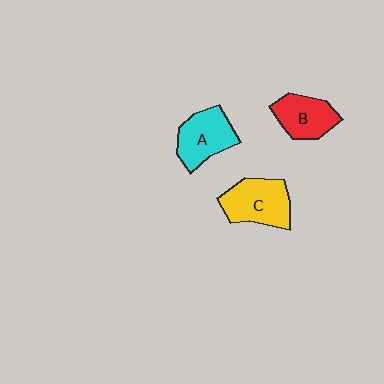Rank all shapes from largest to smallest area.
From largest to smallest: C (yellow), A (cyan), B (red).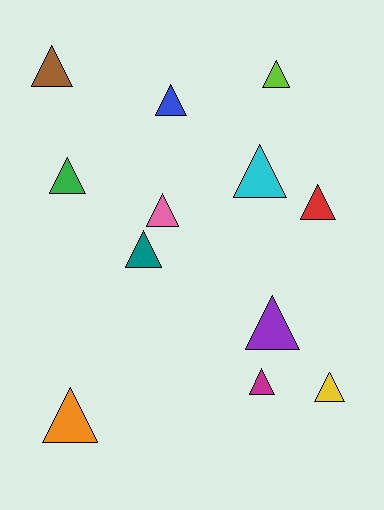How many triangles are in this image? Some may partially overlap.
There are 12 triangles.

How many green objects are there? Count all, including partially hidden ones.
There is 1 green object.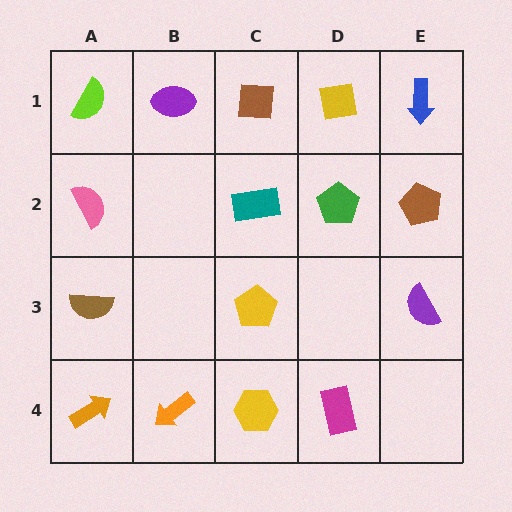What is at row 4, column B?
An orange arrow.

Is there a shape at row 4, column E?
No, that cell is empty.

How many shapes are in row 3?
3 shapes.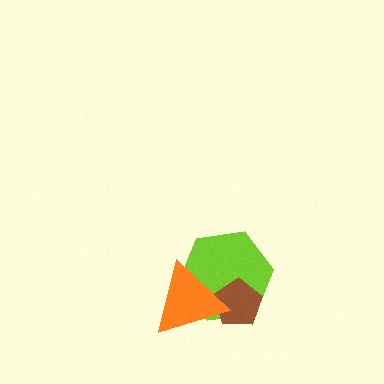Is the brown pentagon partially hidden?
Yes, it is partially covered by another shape.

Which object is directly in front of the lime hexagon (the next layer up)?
The brown pentagon is directly in front of the lime hexagon.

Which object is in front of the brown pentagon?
The orange triangle is in front of the brown pentagon.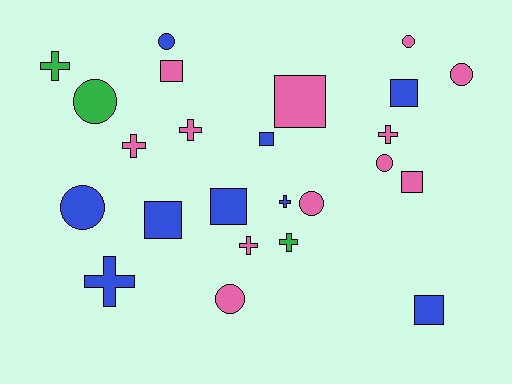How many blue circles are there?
There are 2 blue circles.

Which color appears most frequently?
Pink, with 12 objects.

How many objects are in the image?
There are 24 objects.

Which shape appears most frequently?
Square, with 8 objects.